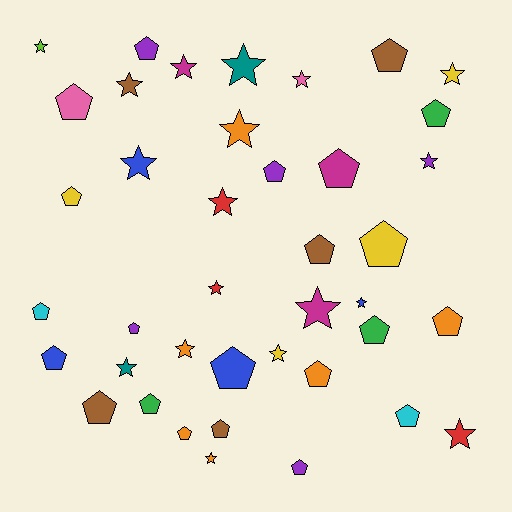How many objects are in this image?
There are 40 objects.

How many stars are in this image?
There are 18 stars.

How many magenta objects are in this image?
There are 3 magenta objects.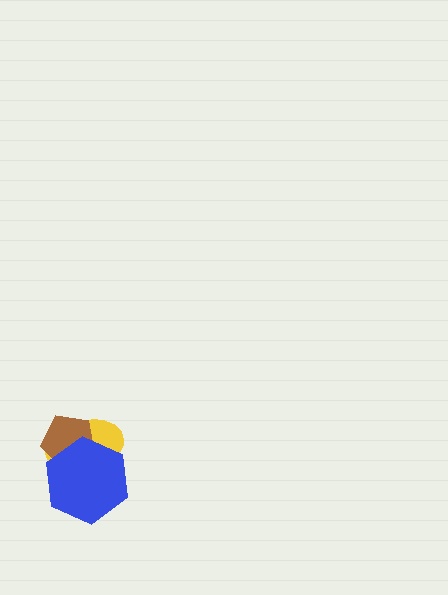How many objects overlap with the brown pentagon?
2 objects overlap with the brown pentagon.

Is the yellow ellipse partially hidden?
Yes, it is partially covered by another shape.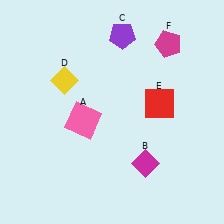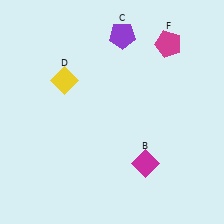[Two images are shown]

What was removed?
The pink square (A), the red square (E) were removed in Image 2.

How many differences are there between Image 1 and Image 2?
There are 2 differences between the two images.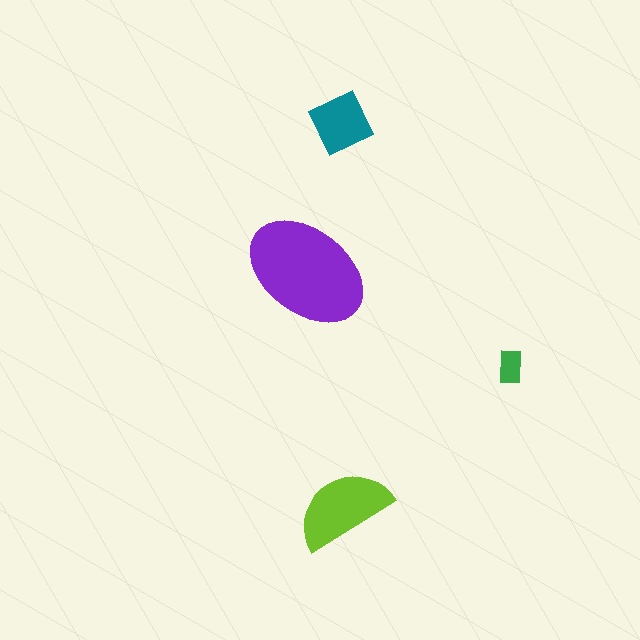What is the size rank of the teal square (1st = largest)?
3rd.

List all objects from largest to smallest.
The purple ellipse, the lime semicircle, the teal square, the green rectangle.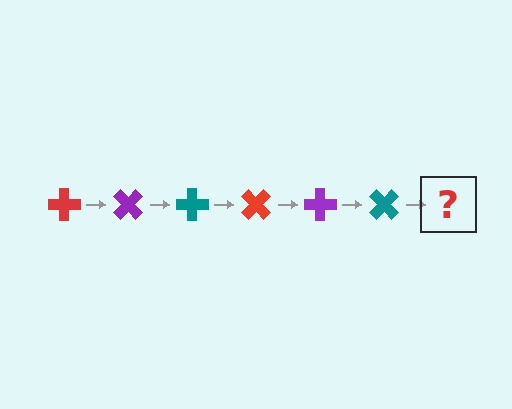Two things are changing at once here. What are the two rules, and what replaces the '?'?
The two rules are that it rotates 45 degrees each step and the color cycles through red, purple, and teal. The '?' should be a red cross, rotated 270 degrees from the start.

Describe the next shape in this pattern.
It should be a red cross, rotated 270 degrees from the start.